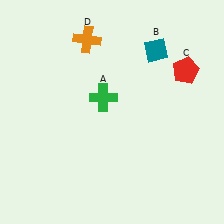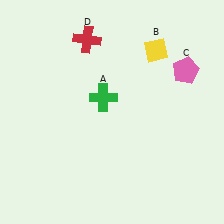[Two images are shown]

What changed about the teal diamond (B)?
In Image 1, B is teal. In Image 2, it changed to yellow.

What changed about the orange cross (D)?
In Image 1, D is orange. In Image 2, it changed to red.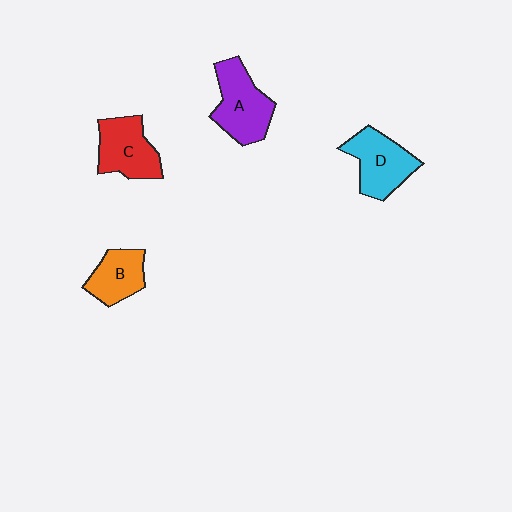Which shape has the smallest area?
Shape B (orange).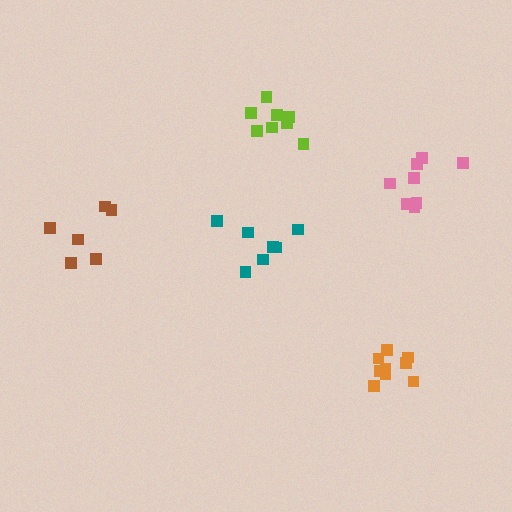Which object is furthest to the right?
The pink cluster is rightmost.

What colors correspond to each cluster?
The clusters are colored: brown, lime, teal, orange, pink.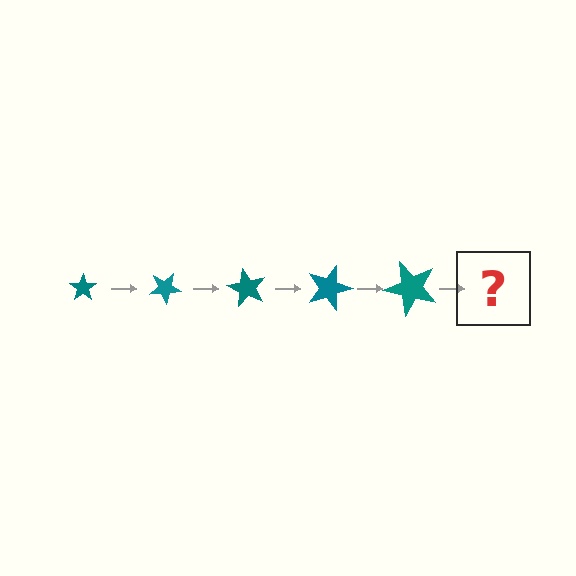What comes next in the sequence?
The next element should be a star, larger than the previous one and rotated 150 degrees from the start.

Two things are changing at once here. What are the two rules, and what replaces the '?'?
The two rules are that the star grows larger each step and it rotates 30 degrees each step. The '?' should be a star, larger than the previous one and rotated 150 degrees from the start.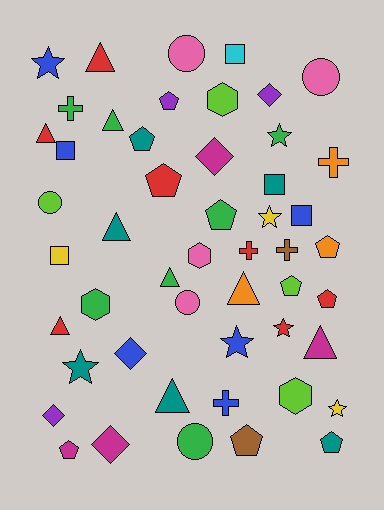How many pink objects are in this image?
There are 4 pink objects.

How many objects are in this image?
There are 50 objects.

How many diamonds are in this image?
There are 5 diamonds.